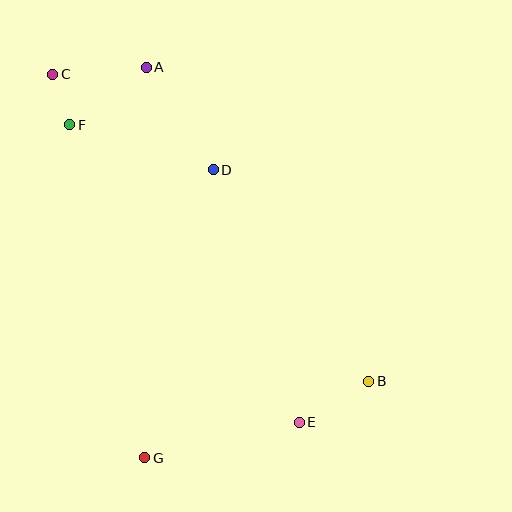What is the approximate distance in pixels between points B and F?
The distance between B and F is approximately 394 pixels.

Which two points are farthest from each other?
Points B and C are farthest from each other.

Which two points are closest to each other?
Points C and F are closest to each other.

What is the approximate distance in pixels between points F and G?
The distance between F and G is approximately 341 pixels.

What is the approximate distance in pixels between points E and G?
The distance between E and G is approximately 158 pixels.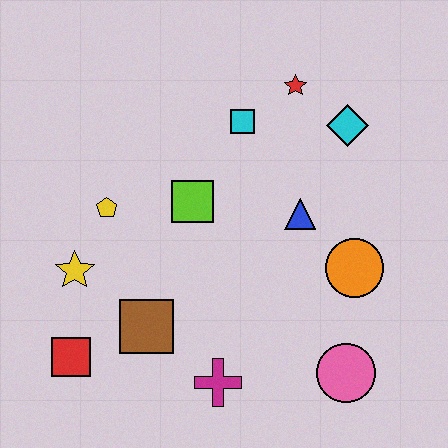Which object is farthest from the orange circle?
The red square is farthest from the orange circle.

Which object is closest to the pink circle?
The orange circle is closest to the pink circle.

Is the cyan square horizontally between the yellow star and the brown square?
No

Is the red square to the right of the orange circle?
No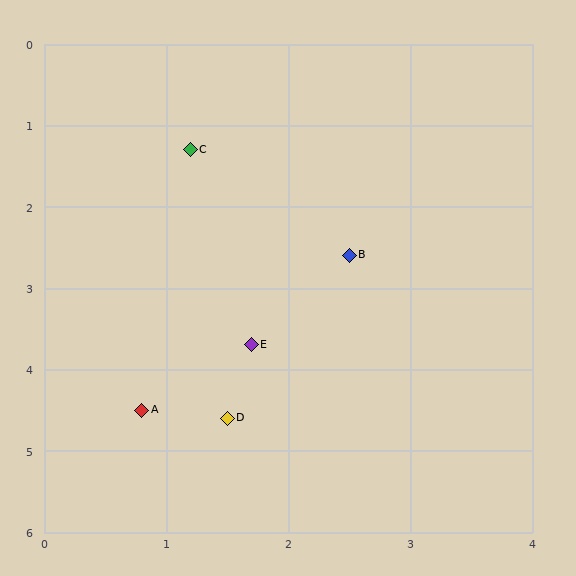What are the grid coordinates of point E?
Point E is at approximately (1.7, 3.7).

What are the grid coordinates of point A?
Point A is at approximately (0.8, 4.5).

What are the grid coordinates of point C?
Point C is at approximately (1.2, 1.3).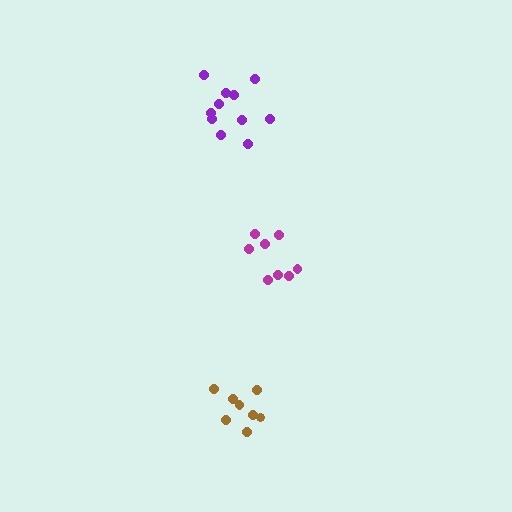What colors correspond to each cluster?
The clusters are colored: magenta, brown, purple.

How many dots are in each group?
Group 1: 8 dots, Group 2: 8 dots, Group 3: 11 dots (27 total).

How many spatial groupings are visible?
There are 3 spatial groupings.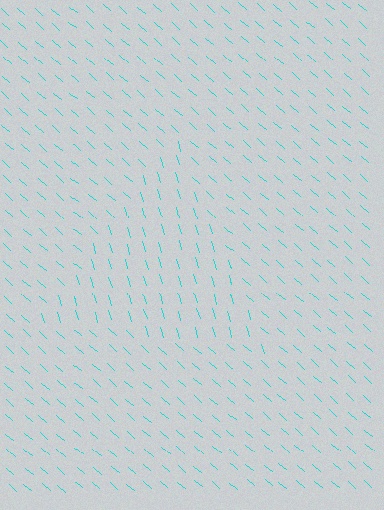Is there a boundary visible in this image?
Yes, there is a texture boundary formed by a change in line orientation.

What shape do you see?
I see a triangle.